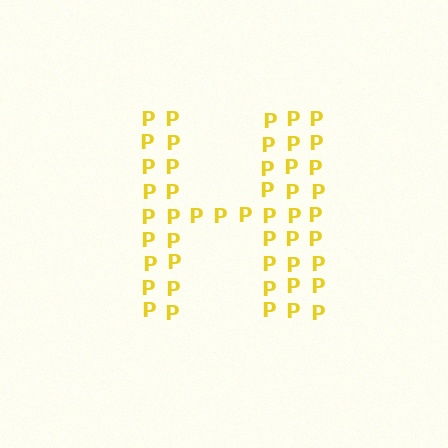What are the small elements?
The small elements are letter P's.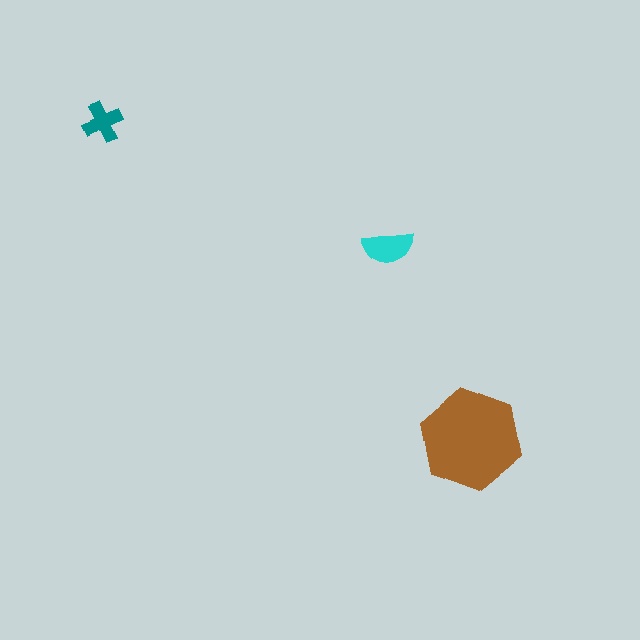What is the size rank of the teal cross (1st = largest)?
3rd.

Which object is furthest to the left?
The teal cross is leftmost.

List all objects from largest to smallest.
The brown hexagon, the cyan semicircle, the teal cross.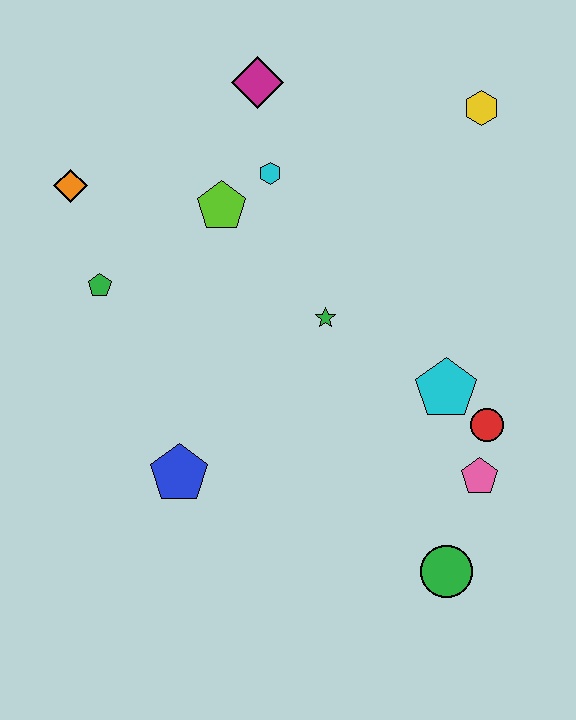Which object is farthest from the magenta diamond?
The green circle is farthest from the magenta diamond.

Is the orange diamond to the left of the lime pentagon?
Yes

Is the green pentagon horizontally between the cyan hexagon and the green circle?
No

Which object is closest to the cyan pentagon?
The red circle is closest to the cyan pentagon.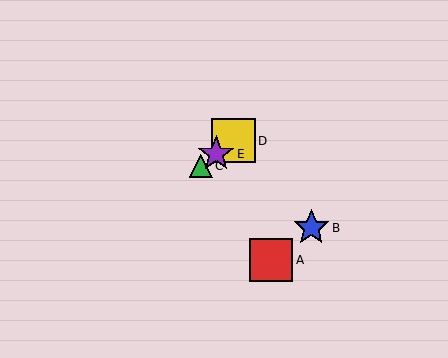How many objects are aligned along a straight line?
3 objects (C, D, E) are aligned along a straight line.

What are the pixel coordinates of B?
Object B is at (311, 228).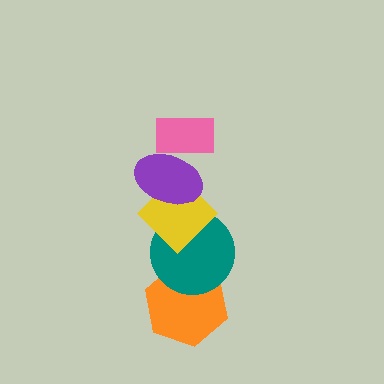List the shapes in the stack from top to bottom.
From top to bottom: the pink rectangle, the purple ellipse, the yellow diamond, the teal circle, the orange hexagon.